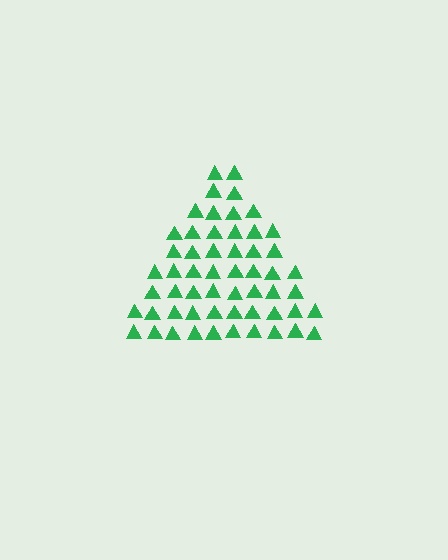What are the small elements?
The small elements are triangles.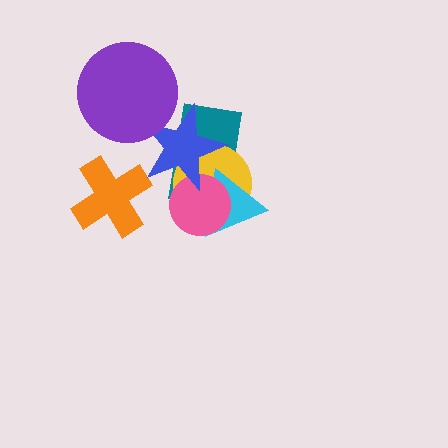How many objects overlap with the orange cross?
0 objects overlap with the orange cross.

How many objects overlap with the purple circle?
1 object overlaps with the purple circle.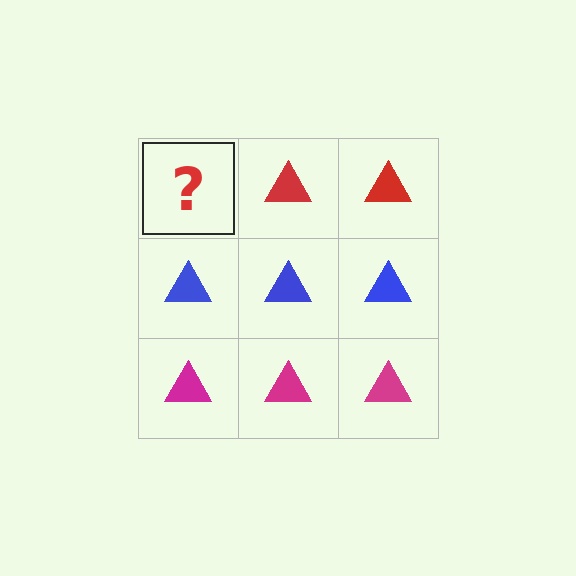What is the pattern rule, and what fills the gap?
The rule is that each row has a consistent color. The gap should be filled with a red triangle.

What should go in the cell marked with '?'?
The missing cell should contain a red triangle.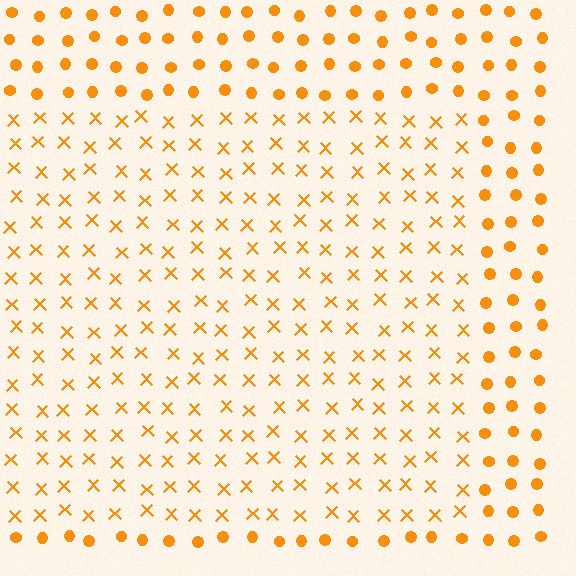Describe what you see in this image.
The image is filled with small orange elements arranged in a uniform grid. A rectangle-shaped region contains X marks, while the surrounding area contains circles. The boundary is defined purely by the change in element shape.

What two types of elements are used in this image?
The image uses X marks inside the rectangle region and circles outside it.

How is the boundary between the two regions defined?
The boundary is defined by a change in element shape: X marks inside vs. circles outside. All elements share the same color and spacing.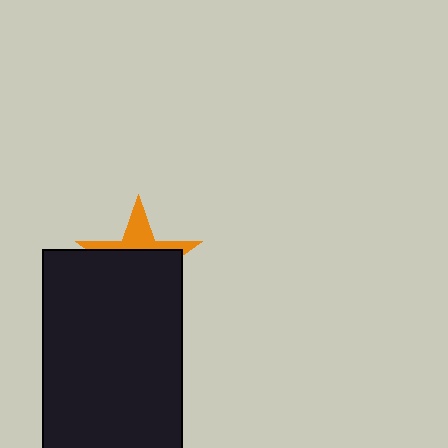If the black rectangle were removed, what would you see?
You would see the complete orange star.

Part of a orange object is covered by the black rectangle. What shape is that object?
It is a star.